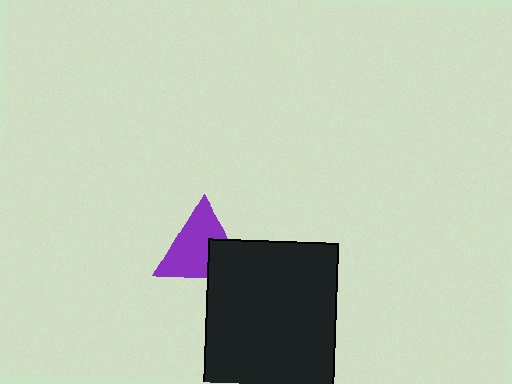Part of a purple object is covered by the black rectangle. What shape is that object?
It is a triangle.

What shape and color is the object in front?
The object in front is a black rectangle.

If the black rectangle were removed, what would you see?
You would see the complete purple triangle.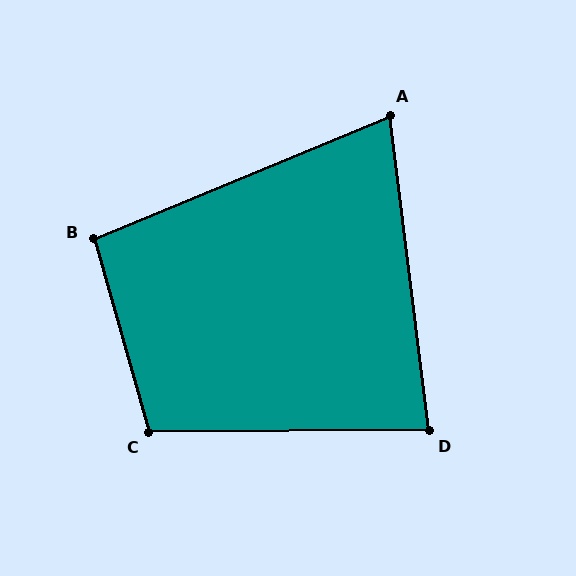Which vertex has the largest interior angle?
C, at approximately 106 degrees.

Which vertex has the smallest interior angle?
A, at approximately 74 degrees.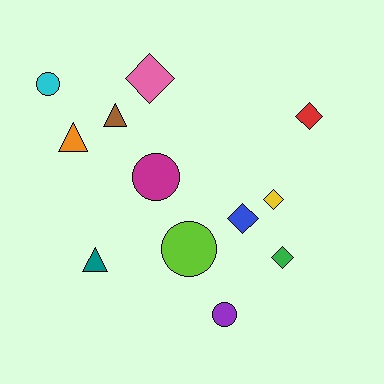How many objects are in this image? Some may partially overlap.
There are 12 objects.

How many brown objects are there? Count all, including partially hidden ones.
There is 1 brown object.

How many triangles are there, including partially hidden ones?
There are 3 triangles.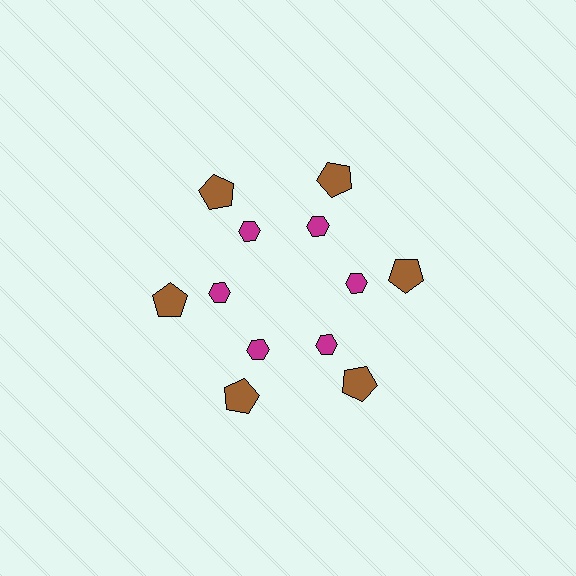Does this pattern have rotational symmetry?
Yes, this pattern has 6-fold rotational symmetry. It looks the same after rotating 60 degrees around the center.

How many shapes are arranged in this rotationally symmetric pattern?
There are 12 shapes, arranged in 6 groups of 2.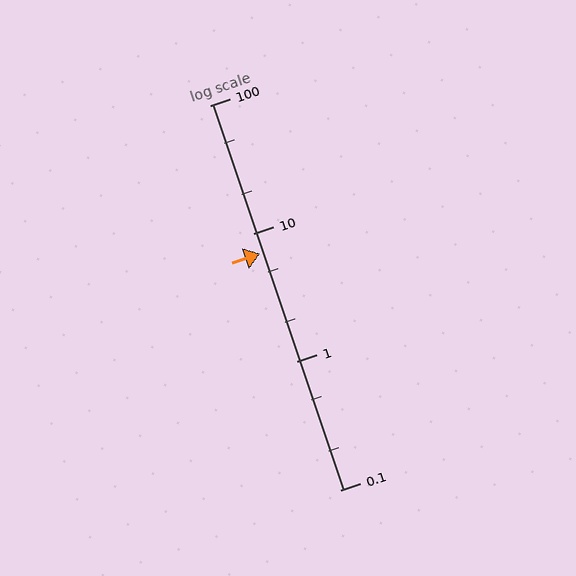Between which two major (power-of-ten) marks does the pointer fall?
The pointer is between 1 and 10.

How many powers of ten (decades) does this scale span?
The scale spans 3 decades, from 0.1 to 100.